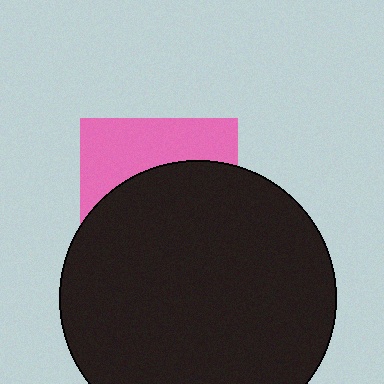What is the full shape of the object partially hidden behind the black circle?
The partially hidden object is a pink square.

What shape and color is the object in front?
The object in front is a black circle.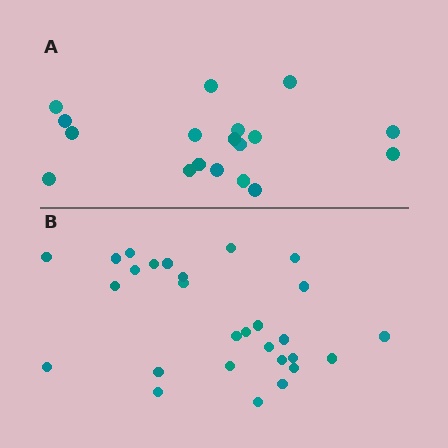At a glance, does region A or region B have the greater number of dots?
Region B (the bottom region) has more dots.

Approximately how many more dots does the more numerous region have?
Region B has roughly 10 or so more dots than region A.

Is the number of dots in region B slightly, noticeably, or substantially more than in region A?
Region B has substantially more. The ratio is roughly 1.6 to 1.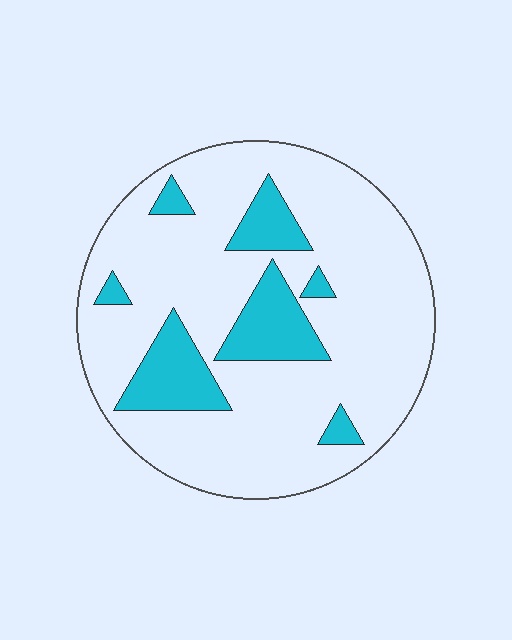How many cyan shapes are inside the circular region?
7.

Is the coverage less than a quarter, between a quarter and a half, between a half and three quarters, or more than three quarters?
Less than a quarter.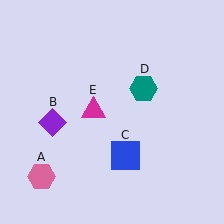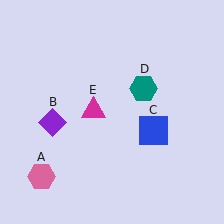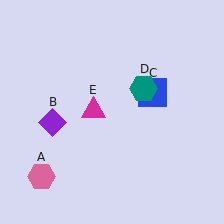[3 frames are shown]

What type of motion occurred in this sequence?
The blue square (object C) rotated counterclockwise around the center of the scene.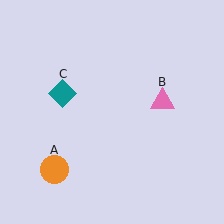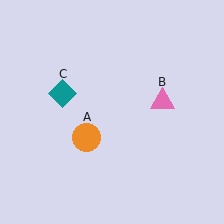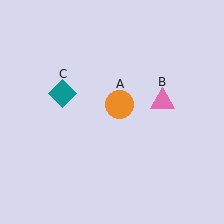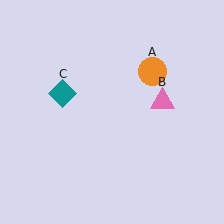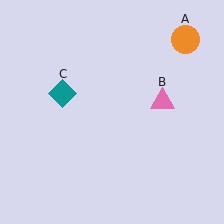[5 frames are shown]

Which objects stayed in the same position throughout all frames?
Pink triangle (object B) and teal diamond (object C) remained stationary.